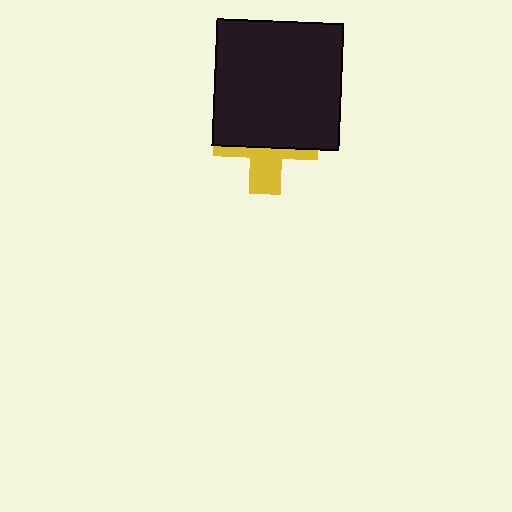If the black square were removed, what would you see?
You would see the complete yellow cross.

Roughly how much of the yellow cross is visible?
A small part of it is visible (roughly 39%).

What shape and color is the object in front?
The object in front is a black square.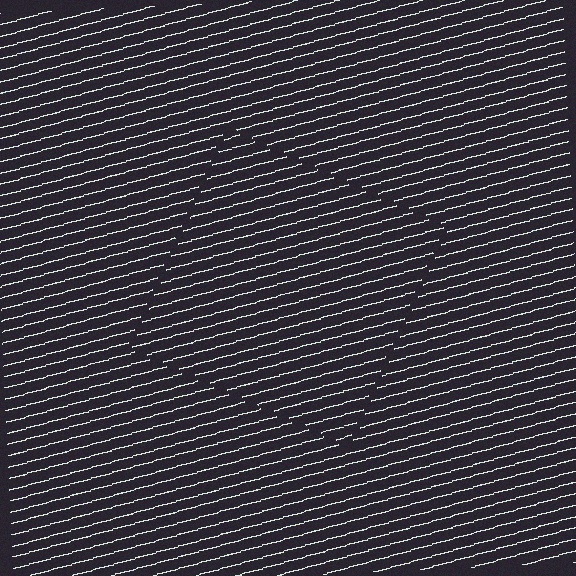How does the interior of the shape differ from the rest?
The interior of the shape contains the same grating, shifted by half a period — the contour is defined by the phase discontinuity where line-ends from the inner and outer gratings abut.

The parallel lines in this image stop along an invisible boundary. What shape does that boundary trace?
An illusory square. The interior of the shape contains the same grating, shifted by half a period — the contour is defined by the phase discontinuity where line-ends from the inner and outer gratings abut.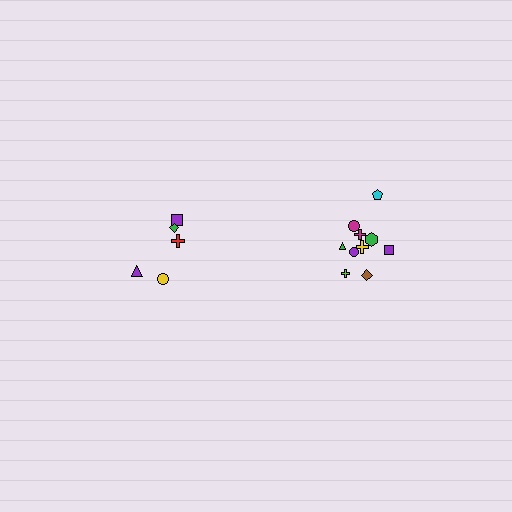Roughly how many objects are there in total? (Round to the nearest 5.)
Roughly 15 objects in total.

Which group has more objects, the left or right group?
The right group.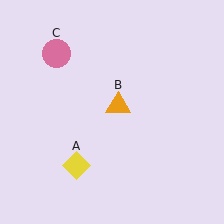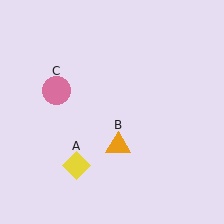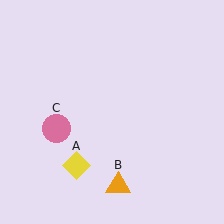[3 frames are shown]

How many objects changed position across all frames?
2 objects changed position: orange triangle (object B), pink circle (object C).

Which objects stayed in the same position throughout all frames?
Yellow diamond (object A) remained stationary.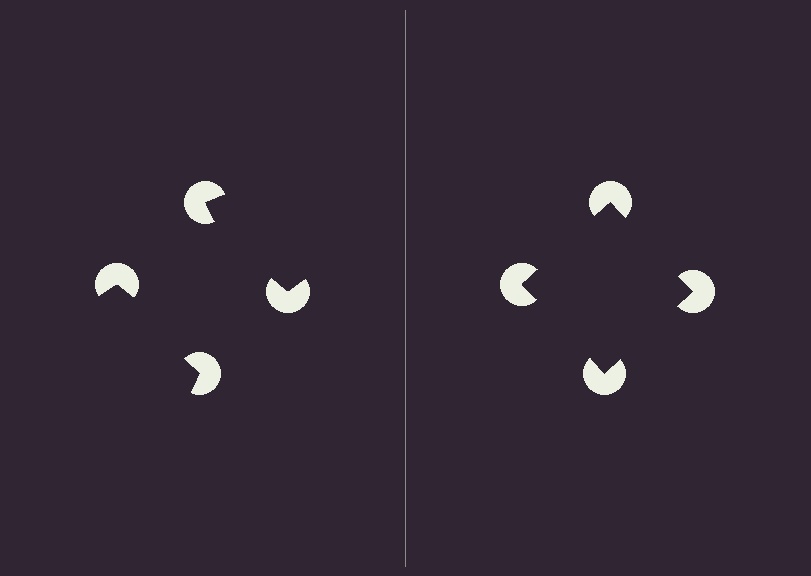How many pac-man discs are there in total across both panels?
8 — 4 on each side.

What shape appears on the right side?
An illusory square.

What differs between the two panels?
The pac-man discs are positioned identically on both sides; only the wedge orientations differ. On the right they align to a square; on the left they are misaligned.